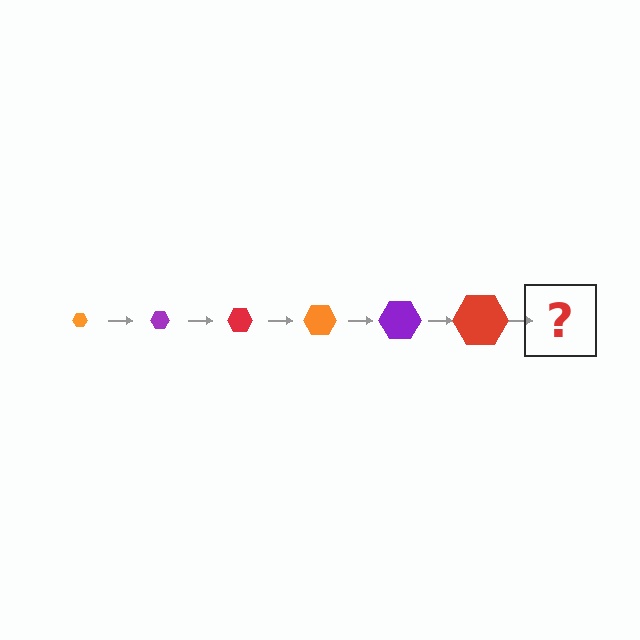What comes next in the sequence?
The next element should be an orange hexagon, larger than the previous one.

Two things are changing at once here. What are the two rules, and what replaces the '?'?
The two rules are that the hexagon grows larger each step and the color cycles through orange, purple, and red. The '?' should be an orange hexagon, larger than the previous one.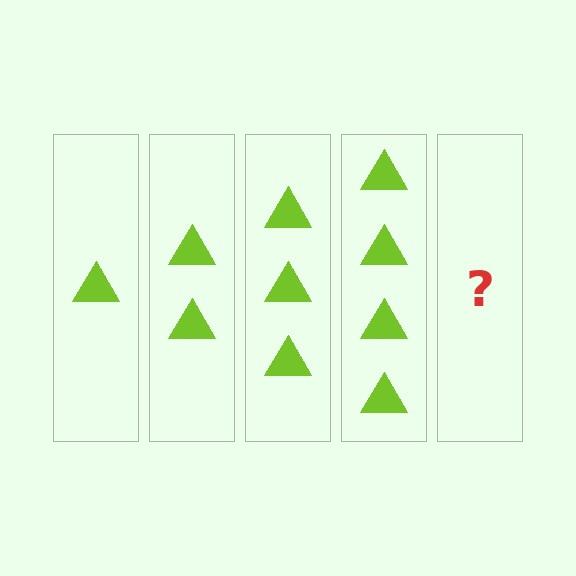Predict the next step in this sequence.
The next step is 5 triangles.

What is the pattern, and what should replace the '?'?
The pattern is that each step adds one more triangle. The '?' should be 5 triangles.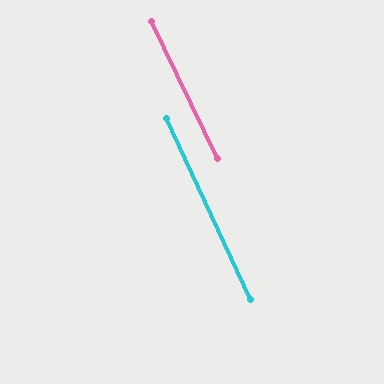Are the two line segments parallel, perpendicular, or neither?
Parallel — their directions differ by only 0.7°.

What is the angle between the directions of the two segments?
Approximately 1 degree.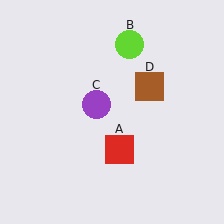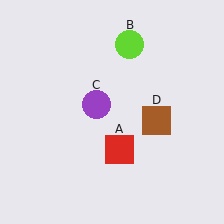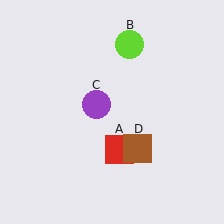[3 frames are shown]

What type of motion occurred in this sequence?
The brown square (object D) rotated clockwise around the center of the scene.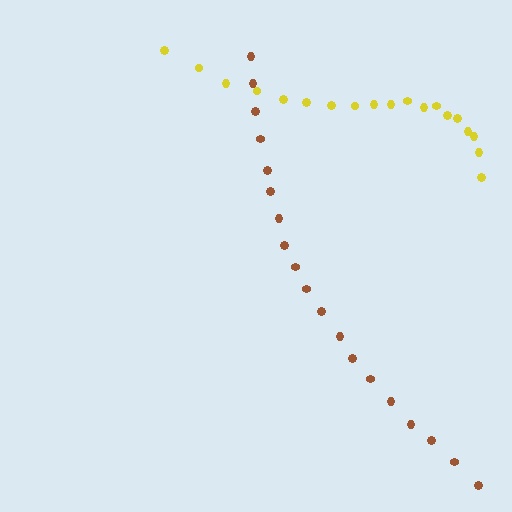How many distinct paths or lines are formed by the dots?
There are 2 distinct paths.